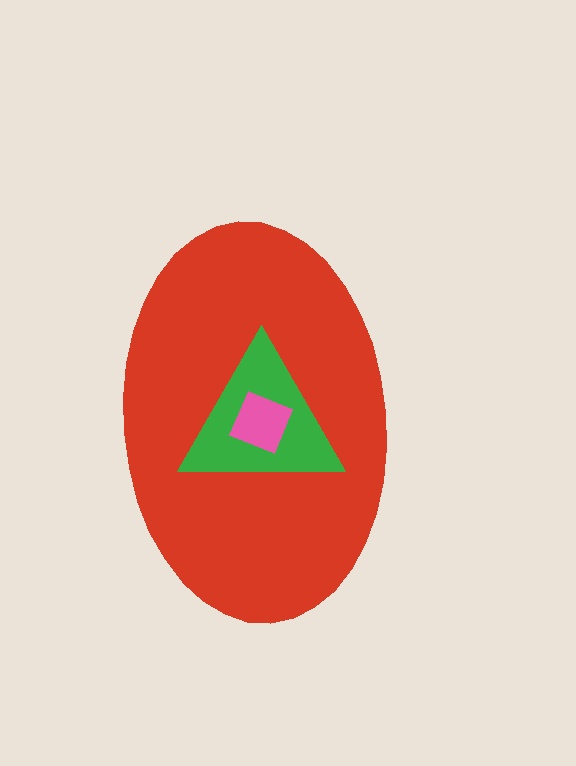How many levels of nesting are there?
3.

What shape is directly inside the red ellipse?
The green triangle.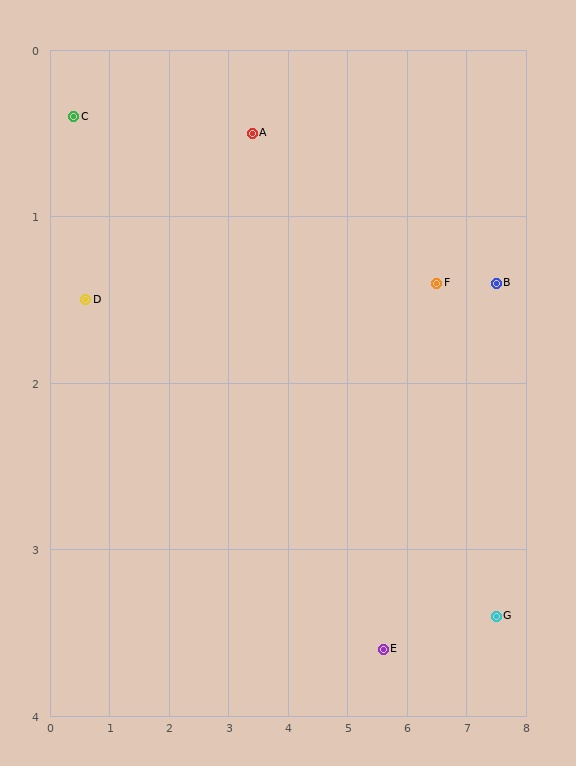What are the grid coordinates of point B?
Point B is at approximately (7.5, 1.4).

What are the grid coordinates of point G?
Point G is at approximately (7.5, 3.4).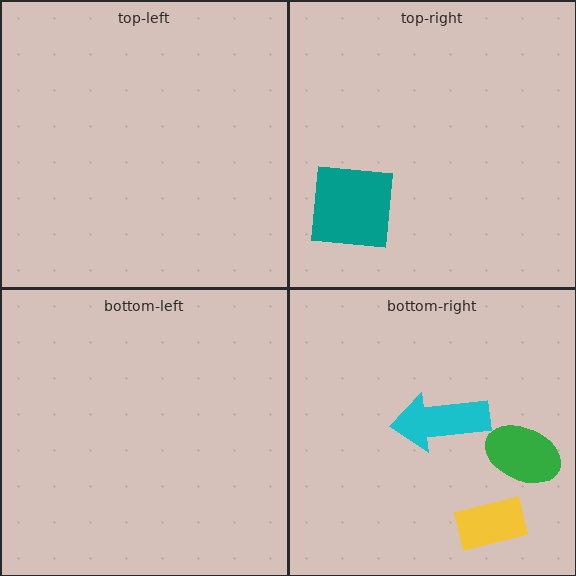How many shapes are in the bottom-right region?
3.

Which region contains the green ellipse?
The bottom-right region.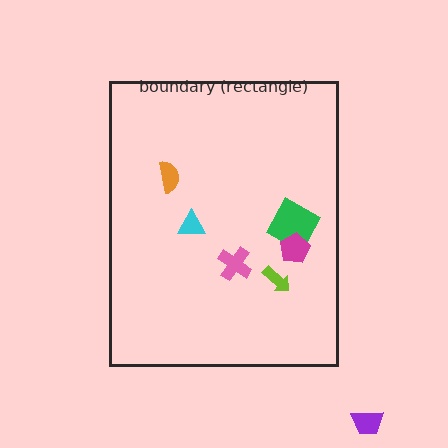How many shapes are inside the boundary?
6 inside, 1 outside.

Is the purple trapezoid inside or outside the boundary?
Outside.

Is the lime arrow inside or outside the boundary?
Inside.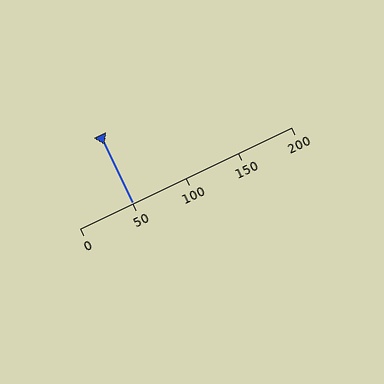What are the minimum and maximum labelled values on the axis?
The axis runs from 0 to 200.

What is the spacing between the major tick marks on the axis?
The major ticks are spaced 50 apart.